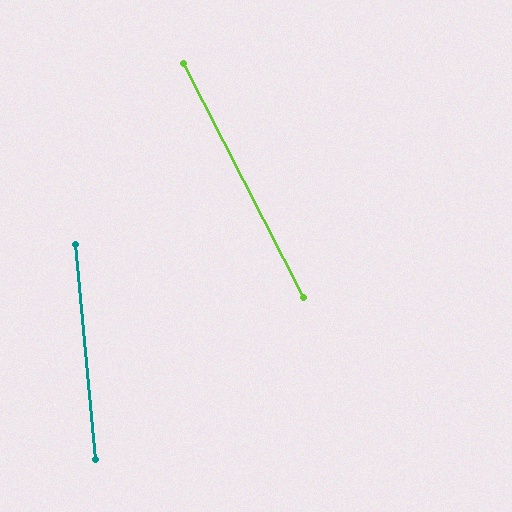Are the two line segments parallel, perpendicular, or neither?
Neither parallel nor perpendicular — they differ by about 22°.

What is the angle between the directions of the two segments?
Approximately 22 degrees.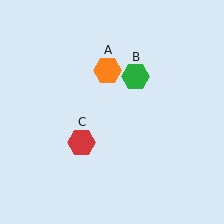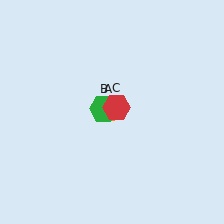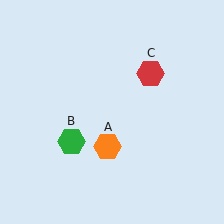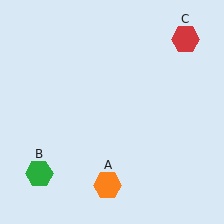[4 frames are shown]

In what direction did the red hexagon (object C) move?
The red hexagon (object C) moved up and to the right.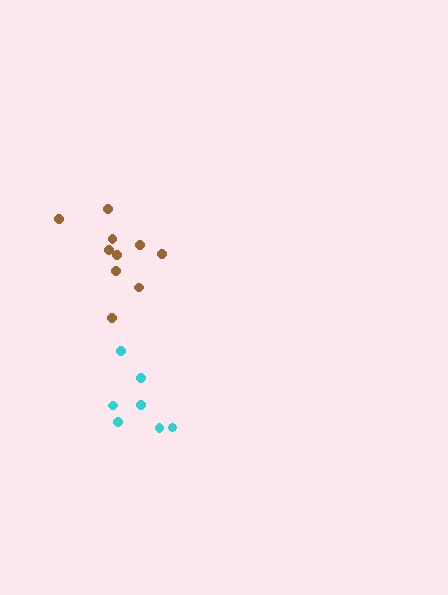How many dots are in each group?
Group 1: 7 dots, Group 2: 10 dots (17 total).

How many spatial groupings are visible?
There are 2 spatial groupings.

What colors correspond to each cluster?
The clusters are colored: cyan, brown.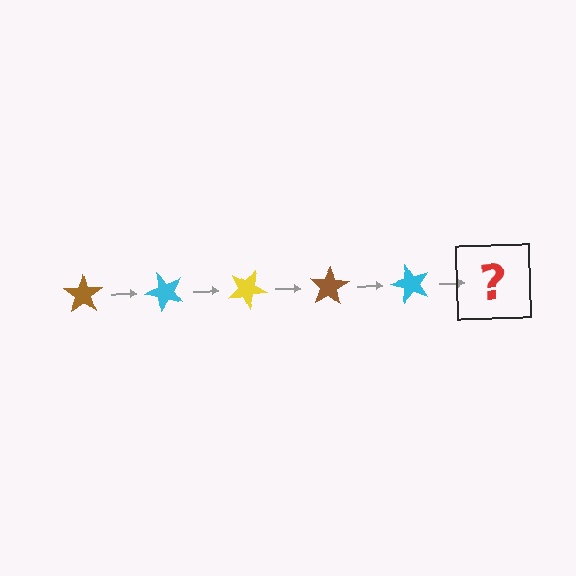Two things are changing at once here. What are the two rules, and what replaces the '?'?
The two rules are that it rotates 50 degrees each step and the color cycles through brown, cyan, and yellow. The '?' should be a yellow star, rotated 250 degrees from the start.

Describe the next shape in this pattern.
It should be a yellow star, rotated 250 degrees from the start.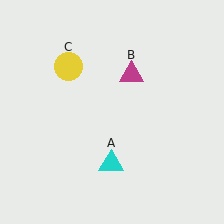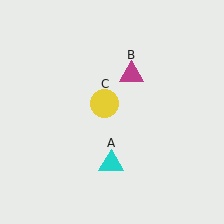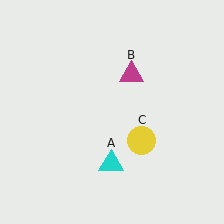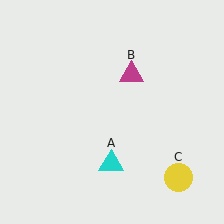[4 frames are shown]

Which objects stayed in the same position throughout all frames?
Cyan triangle (object A) and magenta triangle (object B) remained stationary.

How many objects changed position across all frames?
1 object changed position: yellow circle (object C).